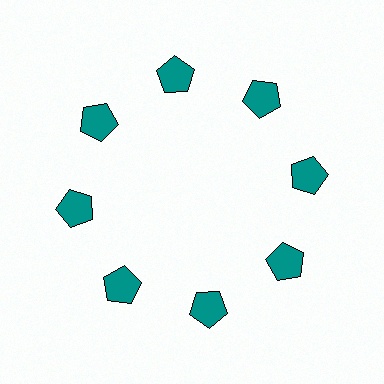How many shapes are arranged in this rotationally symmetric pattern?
There are 8 shapes, arranged in 8 groups of 1.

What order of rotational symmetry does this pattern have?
This pattern has 8-fold rotational symmetry.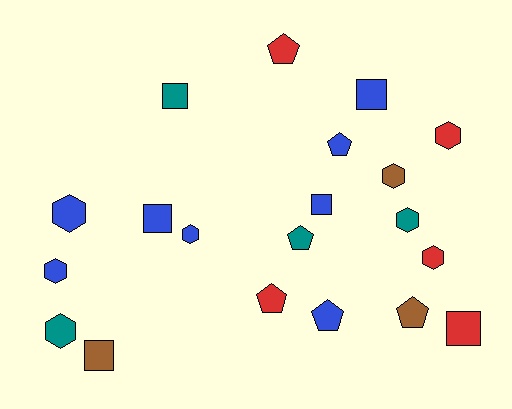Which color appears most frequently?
Blue, with 8 objects.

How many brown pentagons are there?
There is 1 brown pentagon.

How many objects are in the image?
There are 20 objects.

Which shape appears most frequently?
Hexagon, with 8 objects.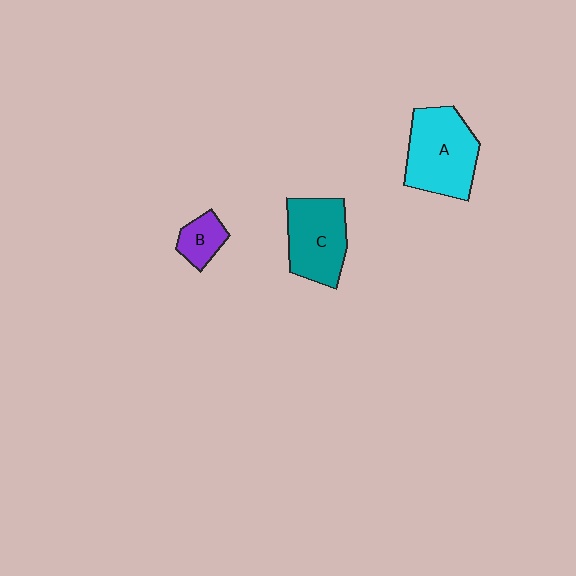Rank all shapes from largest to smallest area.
From largest to smallest: A (cyan), C (teal), B (purple).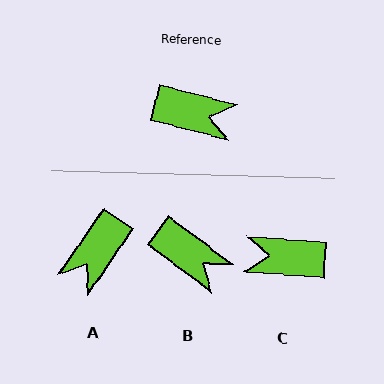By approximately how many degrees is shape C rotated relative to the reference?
Approximately 170 degrees clockwise.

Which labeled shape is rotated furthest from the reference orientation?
C, about 170 degrees away.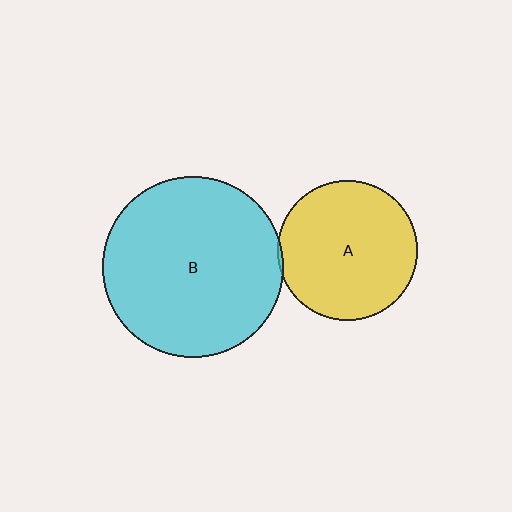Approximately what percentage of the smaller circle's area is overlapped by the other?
Approximately 5%.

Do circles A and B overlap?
Yes.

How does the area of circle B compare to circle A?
Approximately 1.7 times.